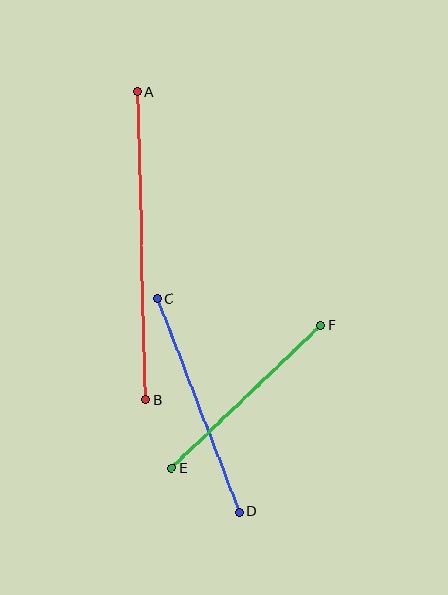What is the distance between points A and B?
The distance is approximately 308 pixels.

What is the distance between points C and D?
The distance is approximately 228 pixels.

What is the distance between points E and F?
The distance is approximately 206 pixels.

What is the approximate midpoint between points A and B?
The midpoint is at approximately (142, 246) pixels.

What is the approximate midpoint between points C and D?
The midpoint is at approximately (198, 405) pixels.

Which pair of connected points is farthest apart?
Points A and B are farthest apart.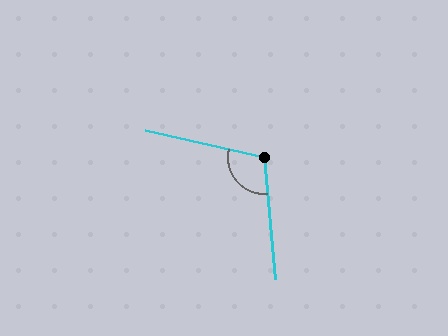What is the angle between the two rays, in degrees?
Approximately 108 degrees.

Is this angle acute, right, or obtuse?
It is obtuse.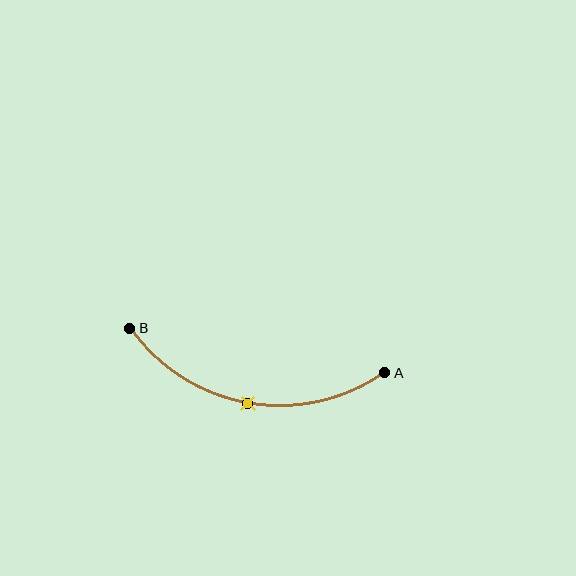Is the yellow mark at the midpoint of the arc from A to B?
Yes. The yellow mark lies on the arc at equal arc-length from both A and B — it is the arc midpoint.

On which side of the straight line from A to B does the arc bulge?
The arc bulges below the straight line connecting A and B.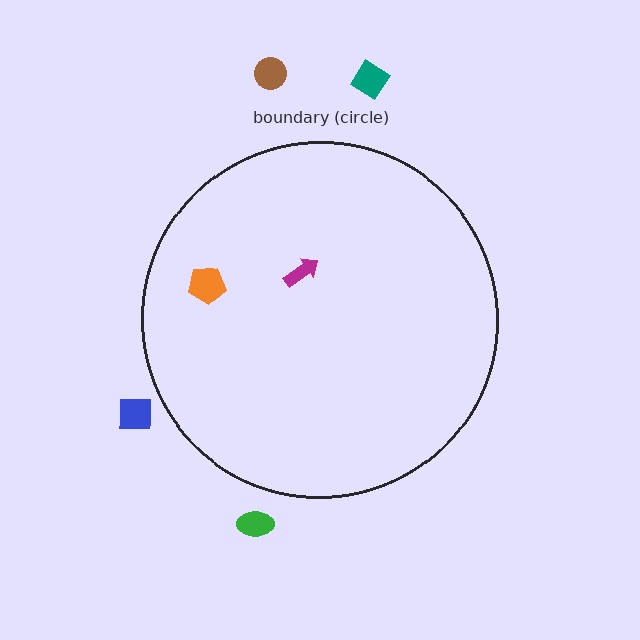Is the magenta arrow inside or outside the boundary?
Inside.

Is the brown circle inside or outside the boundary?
Outside.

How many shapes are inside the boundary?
2 inside, 4 outside.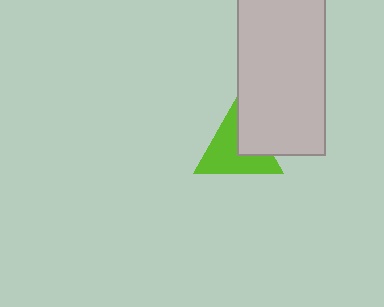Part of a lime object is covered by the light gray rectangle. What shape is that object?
It is a triangle.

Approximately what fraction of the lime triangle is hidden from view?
Roughly 32% of the lime triangle is hidden behind the light gray rectangle.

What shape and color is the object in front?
The object in front is a light gray rectangle.